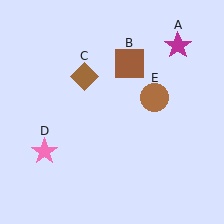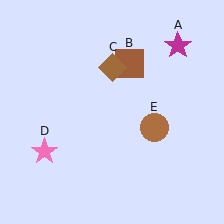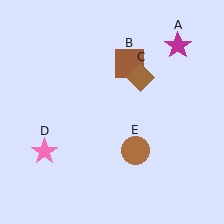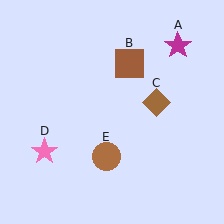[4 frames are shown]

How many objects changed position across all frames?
2 objects changed position: brown diamond (object C), brown circle (object E).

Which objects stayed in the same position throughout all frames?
Magenta star (object A) and brown square (object B) and pink star (object D) remained stationary.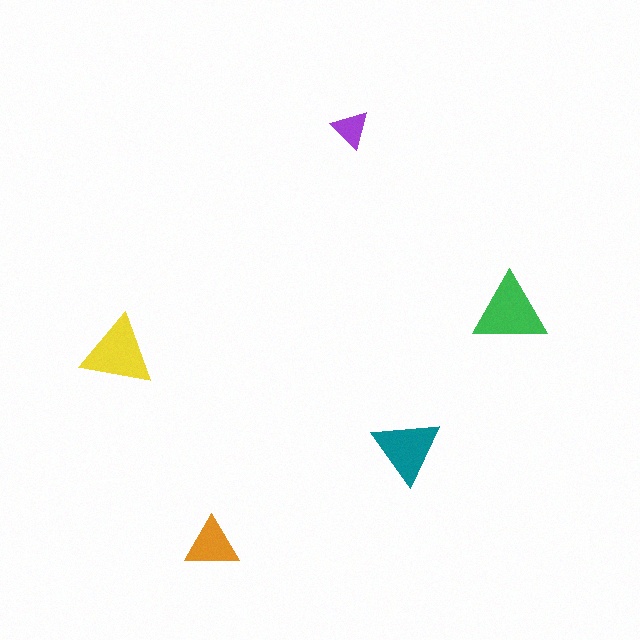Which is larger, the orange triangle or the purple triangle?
The orange one.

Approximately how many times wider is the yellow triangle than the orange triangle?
About 1.5 times wider.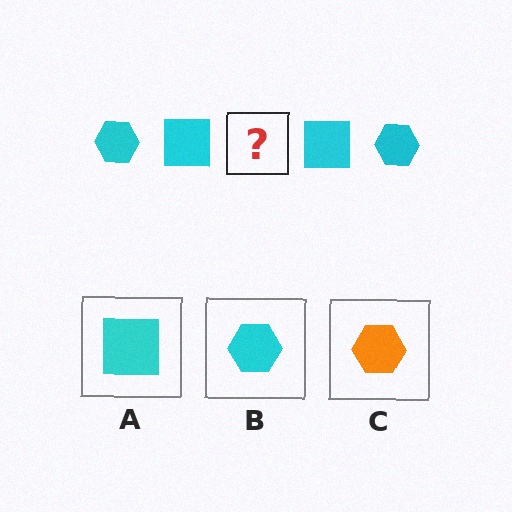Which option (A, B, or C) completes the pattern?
B.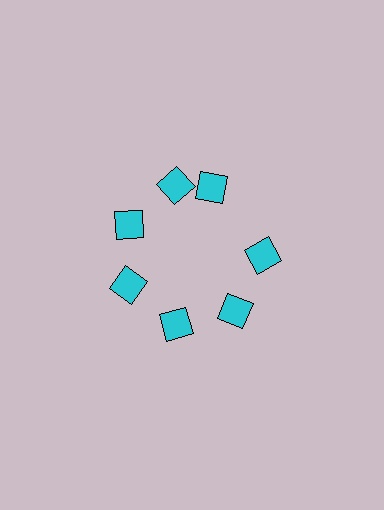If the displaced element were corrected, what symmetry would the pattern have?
It would have 7-fold rotational symmetry — the pattern would map onto itself every 51 degrees.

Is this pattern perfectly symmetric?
No. The 7 cyan diamonds are arranged in a ring, but one element near the 1 o'clock position is rotated out of alignment along the ring, breaking the 7-fold rotational symmetry.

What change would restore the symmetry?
The symmetry would be restored by rotating it back into even spacing with its neighbors so that all 7 diamonds sit at equal angles and equal distance from the center.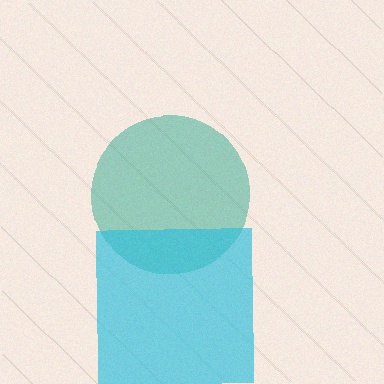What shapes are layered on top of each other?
The layered shapes are: a teal circle, a cyan square.